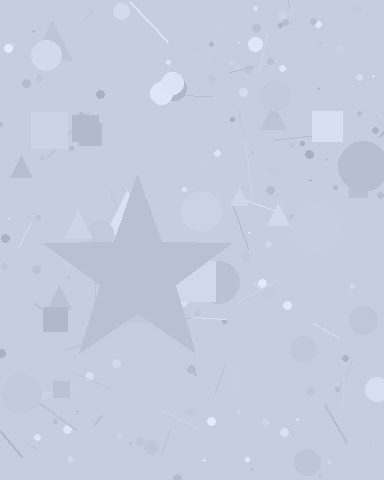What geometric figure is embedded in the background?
A star is embedded in the background.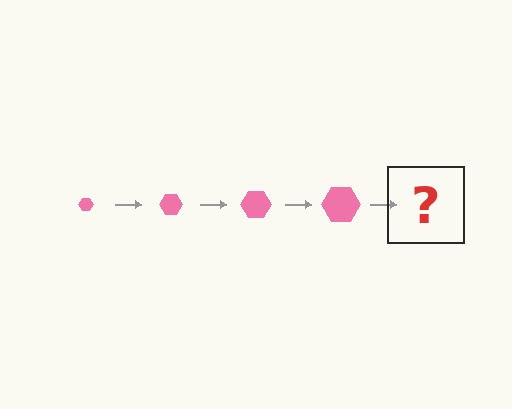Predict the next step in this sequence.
The next step is a pink hexagon, larger than the previous one.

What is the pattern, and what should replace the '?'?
The pattern is that the hexagon gets progressively larger each step. The '?' should be a pink hexagon, larger than the previous one.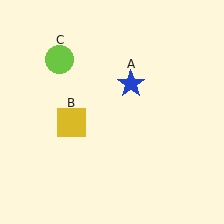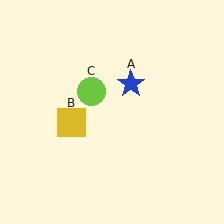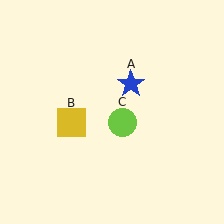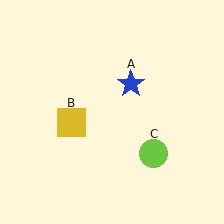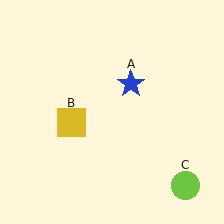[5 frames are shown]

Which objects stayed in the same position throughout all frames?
Blue star (object A) and yellow square (object B) remained stationary.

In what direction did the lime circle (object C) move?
The lime circle (object C) moved down and to the right.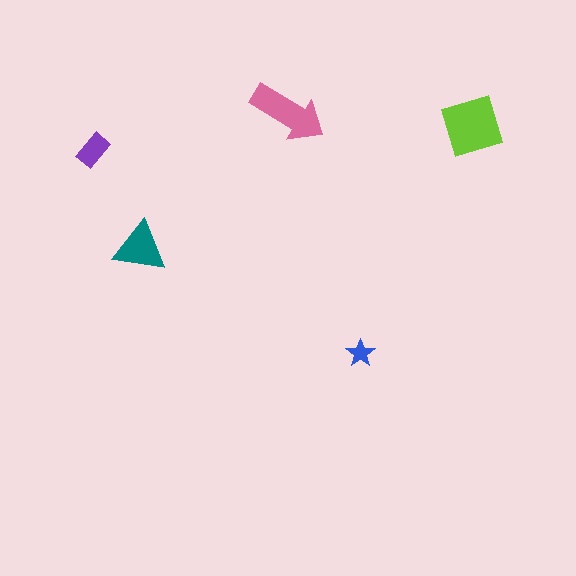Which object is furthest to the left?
The purple rectangle is leftmost.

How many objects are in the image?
There are 5 objects in the image.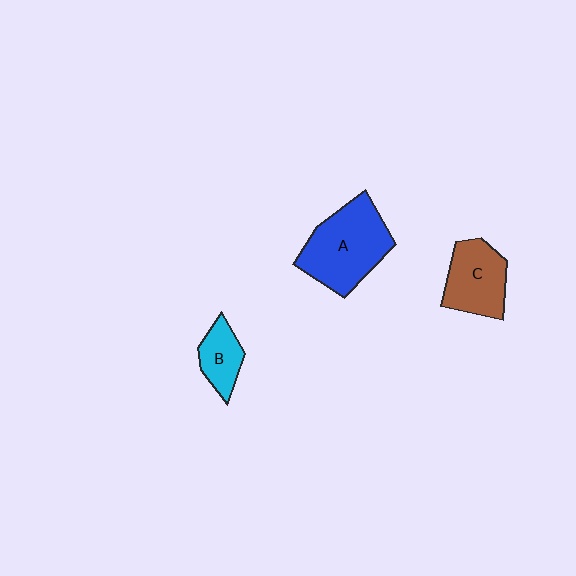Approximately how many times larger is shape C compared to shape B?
Approximately 1.7 times.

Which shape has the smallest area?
Shape B (cyan).